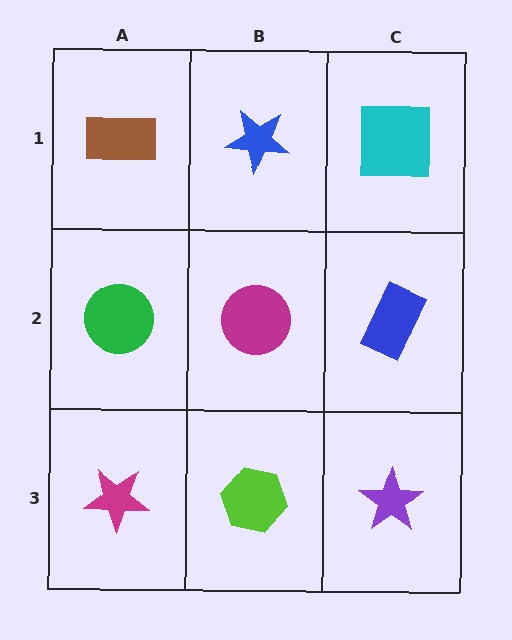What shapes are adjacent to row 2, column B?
A blue star (row 1, column B), a lime hexagon (row 3, column B), a green circle (row 2, column A), a blue rectangle (row 2, column C).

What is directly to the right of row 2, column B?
A blue rectangle.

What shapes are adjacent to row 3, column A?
A green circle (row 2, column A), a lime hexagon (row 3, column B).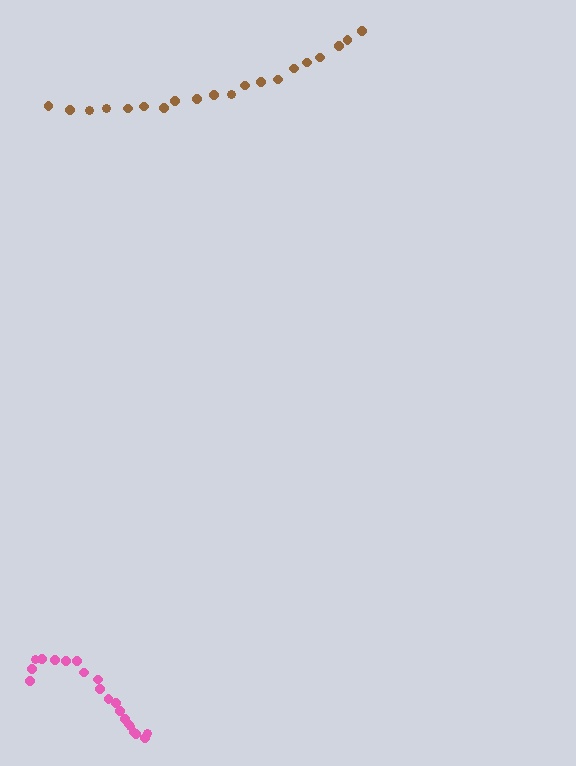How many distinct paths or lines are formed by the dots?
There are 2 distinct paths.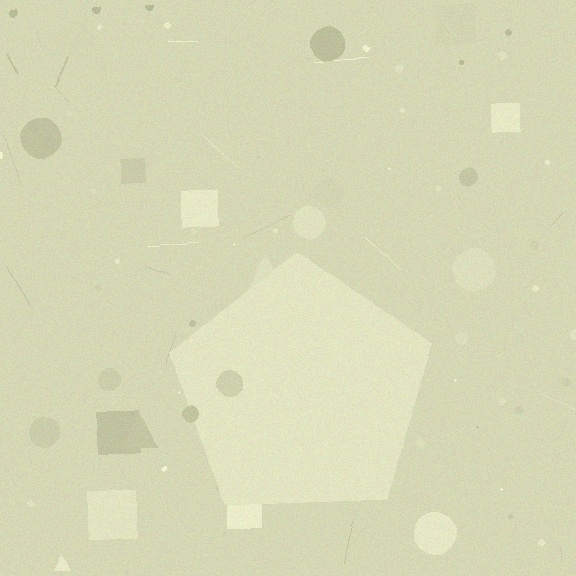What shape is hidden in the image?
A pentagon is hidden in the image.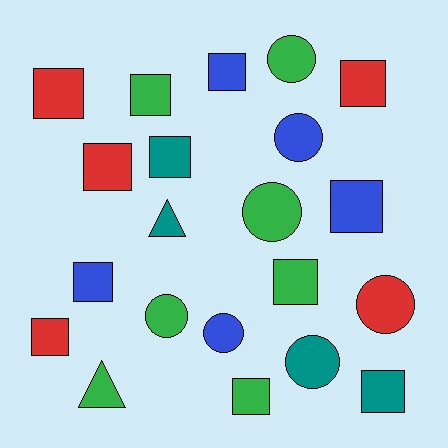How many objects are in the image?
There are 21 objects.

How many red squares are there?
There are 4 red squares.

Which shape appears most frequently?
Square, with 12 objects.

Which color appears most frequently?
Green, with 7 objects.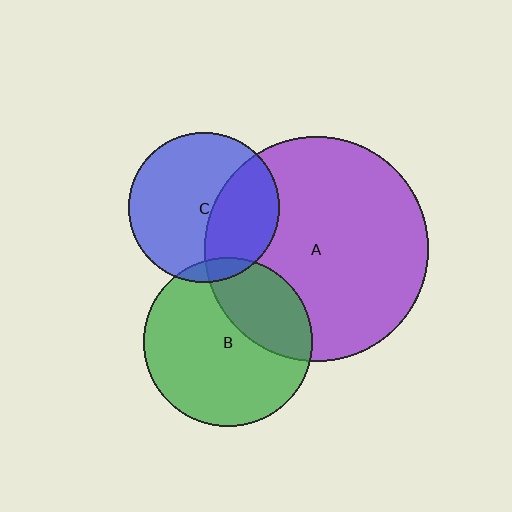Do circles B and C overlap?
Yes.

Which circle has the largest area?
Circle A (purple).